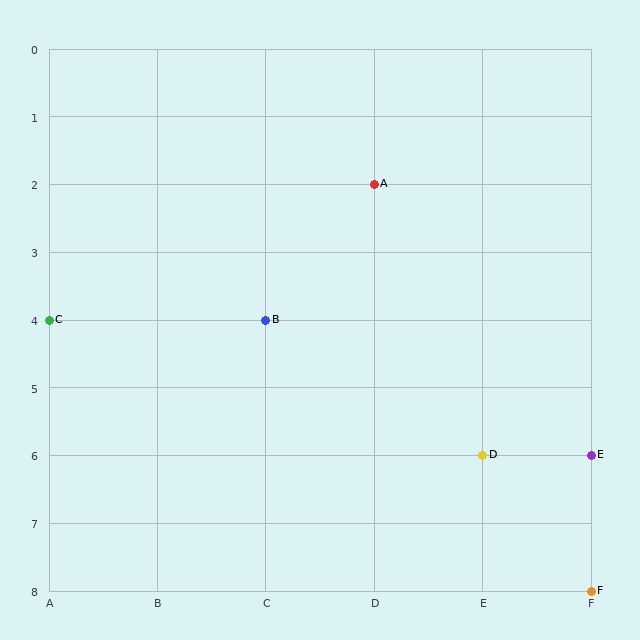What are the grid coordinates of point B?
Point B is at grid coordinates (C, 4).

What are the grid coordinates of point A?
Point A is at grid coordinates (D, 2).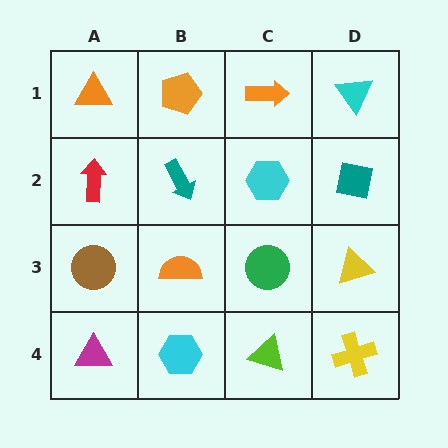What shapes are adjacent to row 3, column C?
A cyan hexagon (row 2, column C), a lime triangle (row 4, column C), an orange semicircle (row 3, column B), a yellow triangle (row 3, column D).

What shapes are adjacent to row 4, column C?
A green circle (row 3, column C), a cyan hexagon (row 4, column B), a yellow cross (row 4, column D).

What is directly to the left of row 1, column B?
An orange triangle.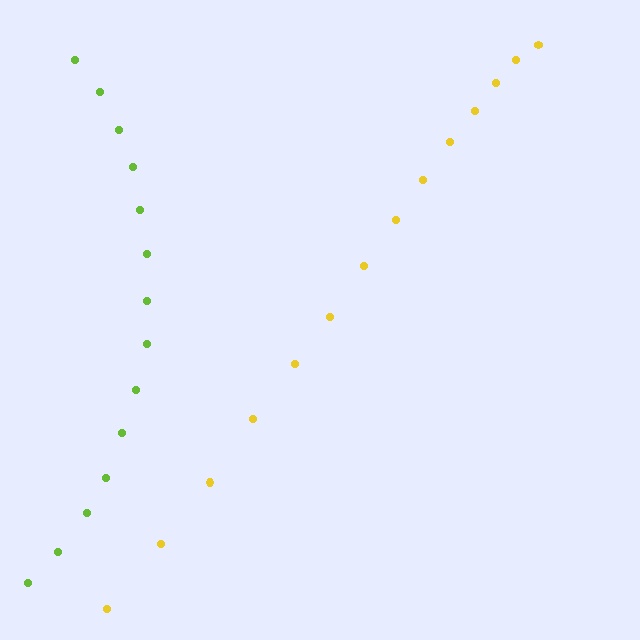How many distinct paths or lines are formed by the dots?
There are 2 distinct paths.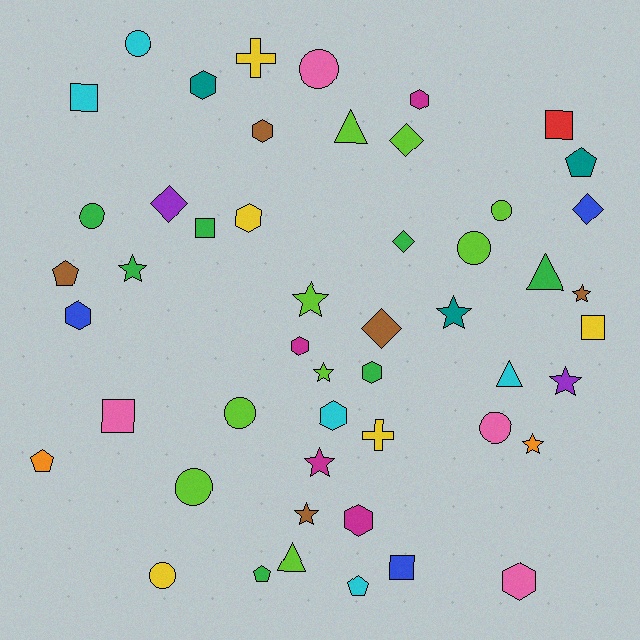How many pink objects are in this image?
There are 4 pink objects.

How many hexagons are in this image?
There are 10 hexagons.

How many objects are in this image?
There are 50 objects.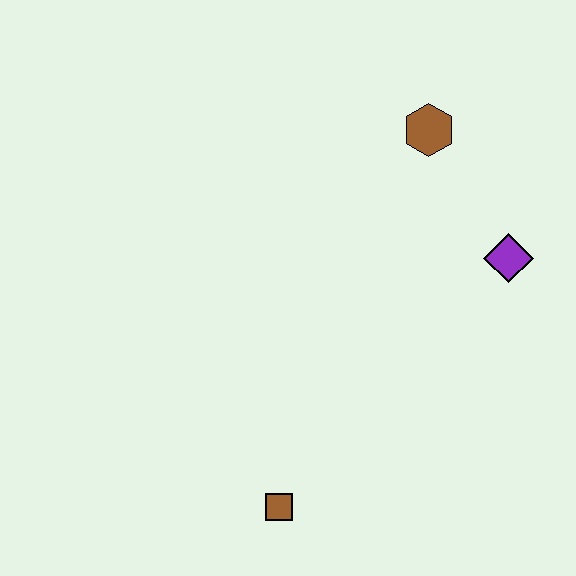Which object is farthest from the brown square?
The brown hexagon is farthest from the brown square.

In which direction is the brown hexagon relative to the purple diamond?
The brown hexagon is above the purple diamond.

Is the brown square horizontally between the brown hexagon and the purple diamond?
No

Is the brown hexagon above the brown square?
Yes